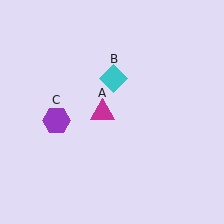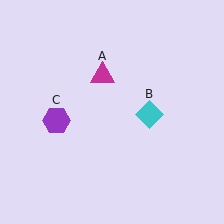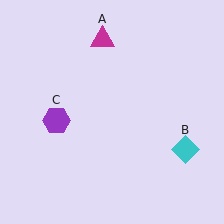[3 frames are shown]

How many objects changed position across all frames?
2 objects changed position: magenta triangle (object A), cyan diamond (object B).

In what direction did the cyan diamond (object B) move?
The cyan diamond (object B) moved down and to the right.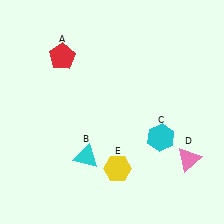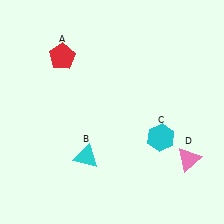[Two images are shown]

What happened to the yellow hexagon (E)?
The yellow hexagon (E) was removed in Image 2. It was in the bottom-right area of Image 1.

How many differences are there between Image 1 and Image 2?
There is 1 difference between the two images.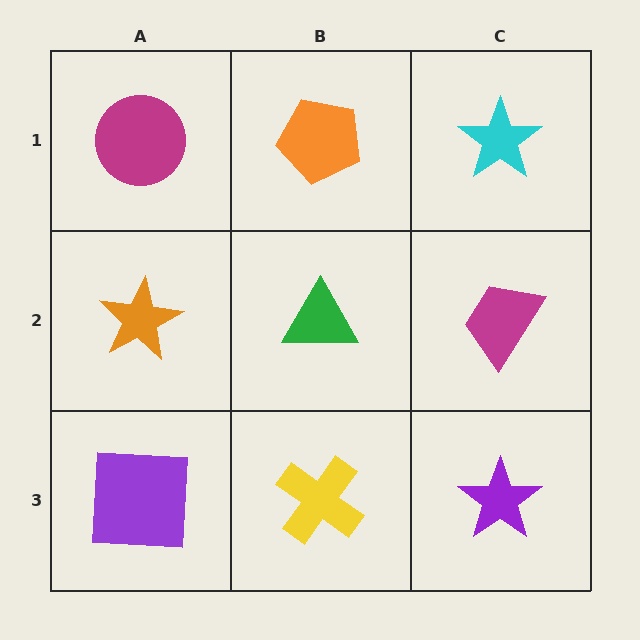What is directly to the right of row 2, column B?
A magenta trapezoid.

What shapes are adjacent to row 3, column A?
An orange star (row 2, column A), a yellow cross (row 3, column B).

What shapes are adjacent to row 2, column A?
A magenta circle (row 1, column A), a purple square (row 3, column A), a green triangle (row 2, column B).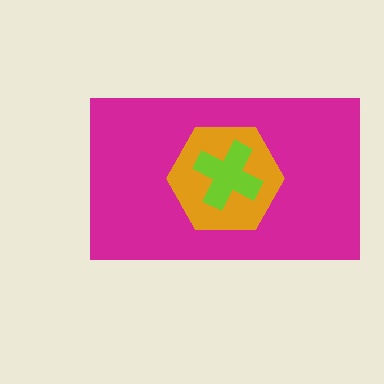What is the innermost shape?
The lime cross.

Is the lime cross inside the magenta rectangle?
Yes.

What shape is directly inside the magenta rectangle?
The orange hexagon.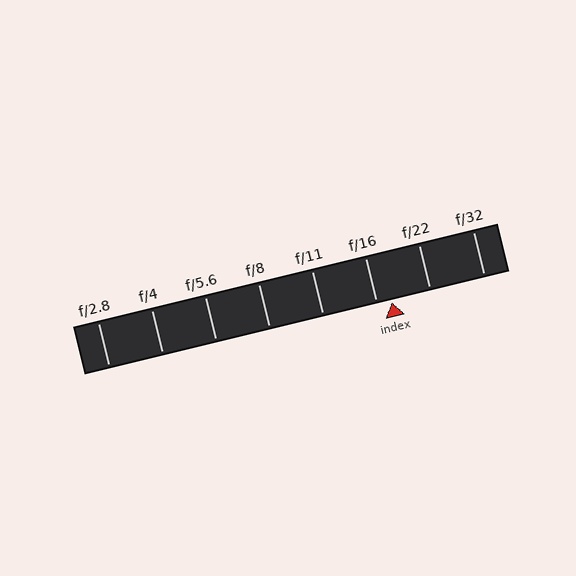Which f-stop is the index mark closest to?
The index mark is closest to f/16.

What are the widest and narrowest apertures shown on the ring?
The widest aperture shown is f/2.8 and the narrowest is f/32.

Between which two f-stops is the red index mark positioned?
The index mark is between f/16 and f/22.